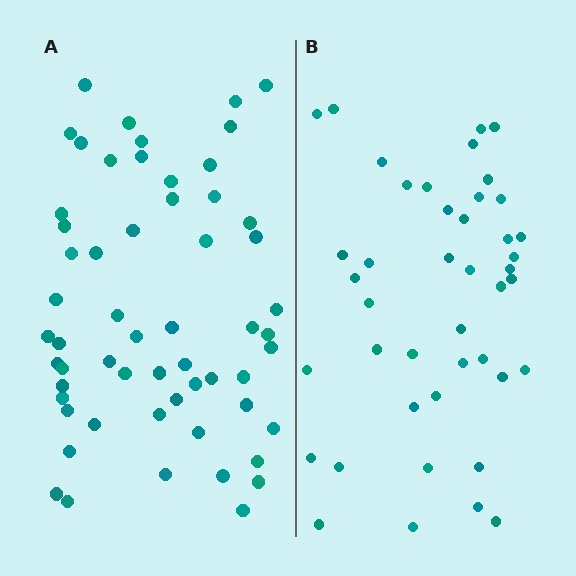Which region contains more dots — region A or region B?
Region A (the left region) has more dots.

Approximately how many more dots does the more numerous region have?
Region A has approximately 15 more dots than region B.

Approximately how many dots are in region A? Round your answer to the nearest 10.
About 60 dots. (The exact count is 58, which rounds to 60.)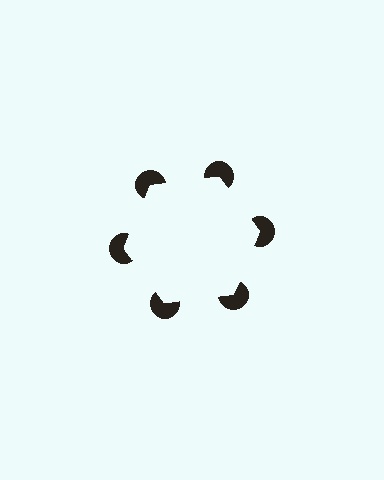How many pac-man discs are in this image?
There are 6 — one at each vertex of the illusory hexagon.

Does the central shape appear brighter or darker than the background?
It typically appears slightly brighter than the background, even though no actual brightness change is drawn.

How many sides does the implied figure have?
6 sides.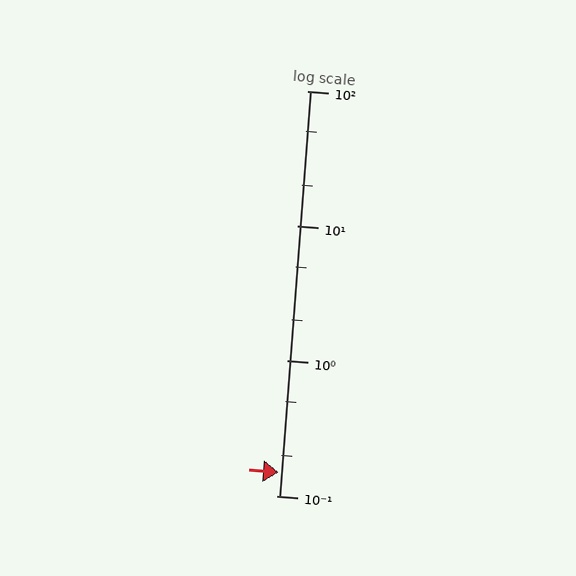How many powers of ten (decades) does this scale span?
The scale spans 3 decades, from 0.1 to 100.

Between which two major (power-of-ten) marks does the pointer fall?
The pointer is between 0.1 and 1.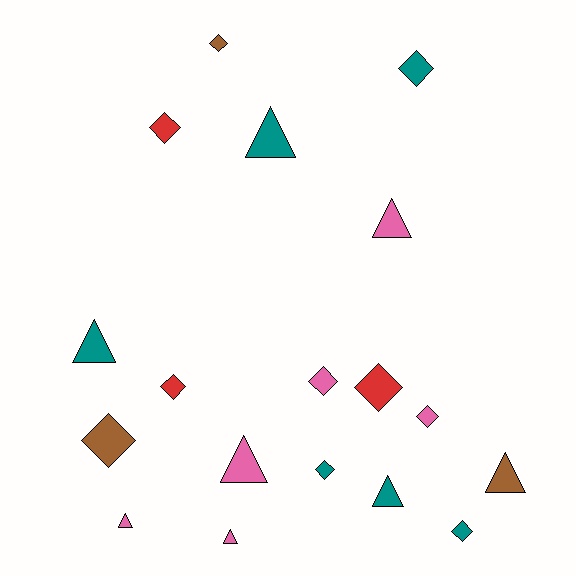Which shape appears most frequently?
Diamond, with 10 objects.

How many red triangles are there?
There are no red triangles.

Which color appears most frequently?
Teal, with 6 objects.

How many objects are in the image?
There are 18 objects.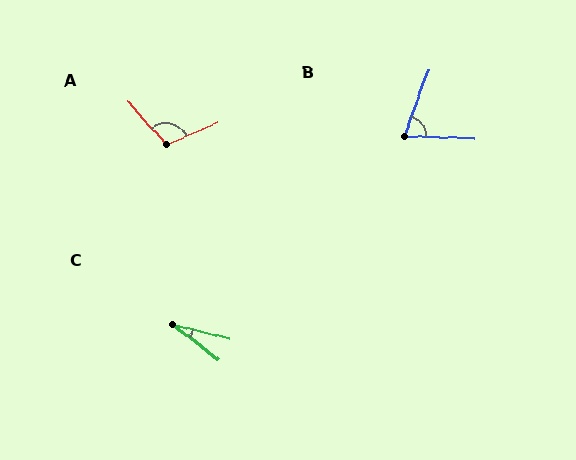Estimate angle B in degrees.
Approximately 72 degrees.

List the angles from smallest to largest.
C (23°), B (72°), A (109°).